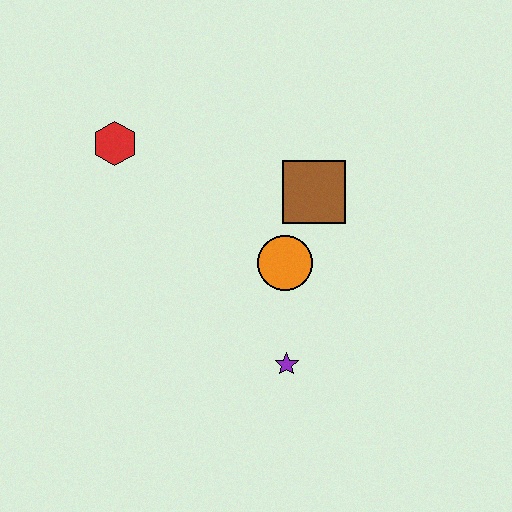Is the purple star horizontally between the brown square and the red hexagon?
Yes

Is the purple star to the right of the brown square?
No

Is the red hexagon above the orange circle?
Yes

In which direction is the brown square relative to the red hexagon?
The brown square is to the right of the red hexagon.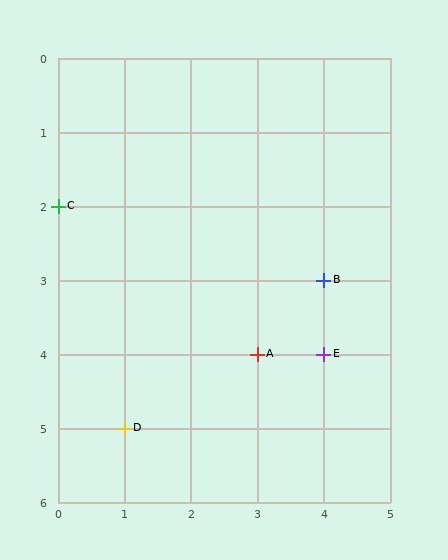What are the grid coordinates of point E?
Point E is at grid coordinates (4, 4).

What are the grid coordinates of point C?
Point C is at grid coordinates (0, 2).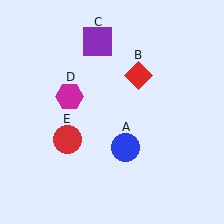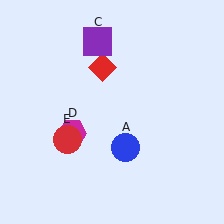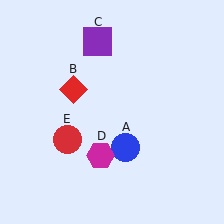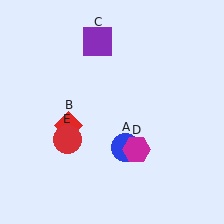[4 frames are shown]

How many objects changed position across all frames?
2 objects changed position: red diamond (object B), magenta hexagon (object D).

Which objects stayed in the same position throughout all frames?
Blue circle (object A) and purple square (object C) and red circle (object E) remained stationary.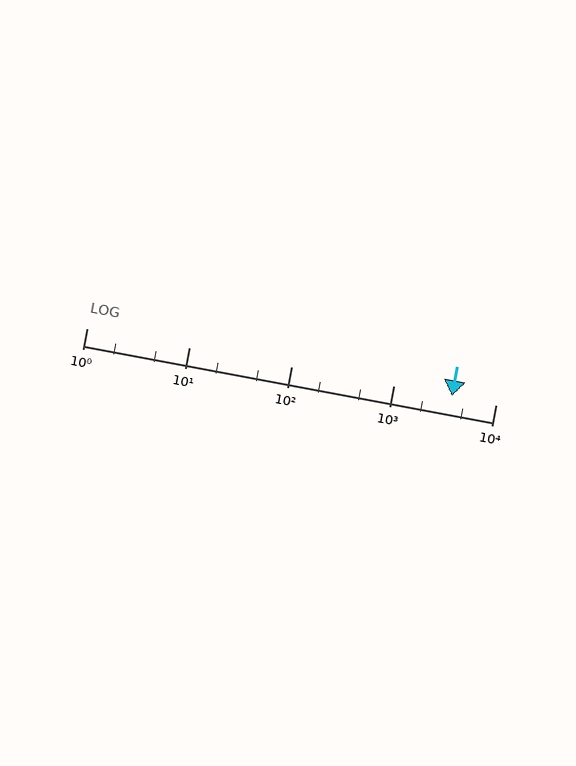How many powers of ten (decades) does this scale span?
The scale spans 4 decades, from 1 to 10000.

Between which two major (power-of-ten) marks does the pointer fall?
The pointer is between 1000 and 10000.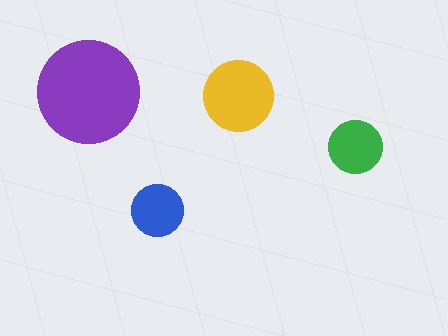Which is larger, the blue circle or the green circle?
The green one.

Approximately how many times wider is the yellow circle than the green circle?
About 1.5 times wider.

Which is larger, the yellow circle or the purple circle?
The purple one.